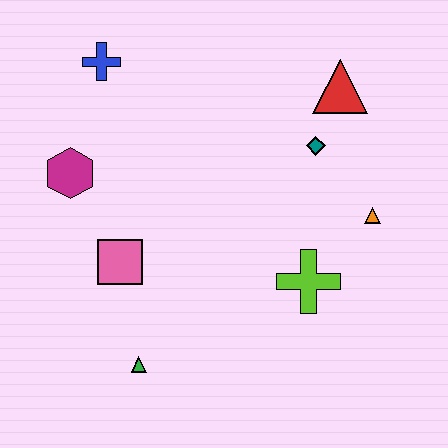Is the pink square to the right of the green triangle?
No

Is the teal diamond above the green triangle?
Yes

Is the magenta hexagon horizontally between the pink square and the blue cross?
No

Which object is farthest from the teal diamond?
The green triangle is farthest from the teal diamond.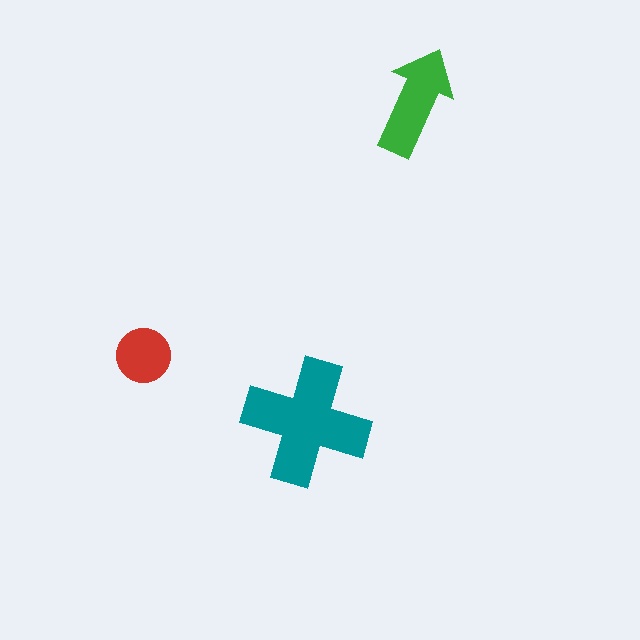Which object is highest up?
The green arrow is topmost.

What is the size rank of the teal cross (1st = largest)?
1st.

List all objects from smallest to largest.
The red circle, the green arrow, the teal cross.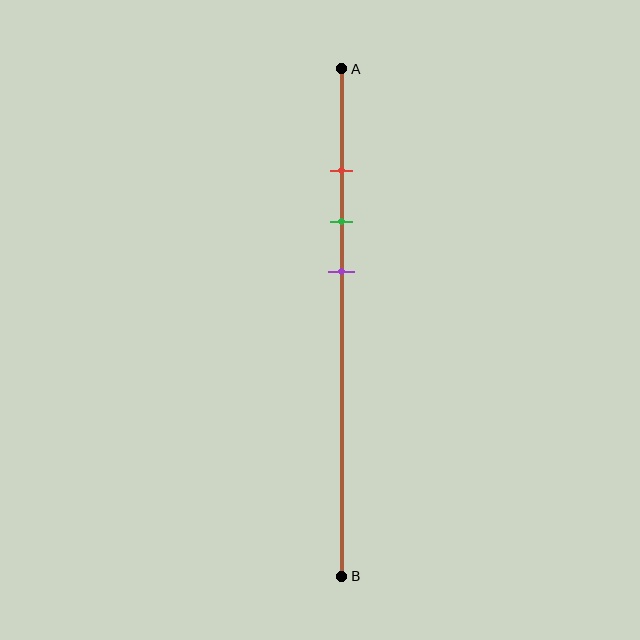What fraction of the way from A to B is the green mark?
The green mark is approximately 30% (0.3) of the way from A to B.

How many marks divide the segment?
There are 3 marks dividing the segment.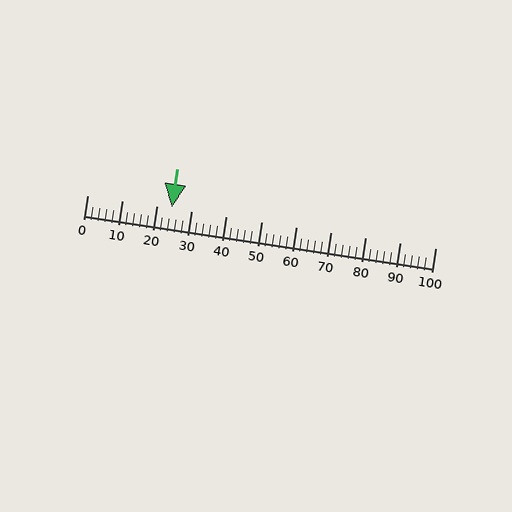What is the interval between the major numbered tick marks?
The major tick marks are spaced 10 units apart.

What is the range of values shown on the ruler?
The ruler shows values from 0 to 100.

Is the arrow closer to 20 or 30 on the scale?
The arrow is closer to 20.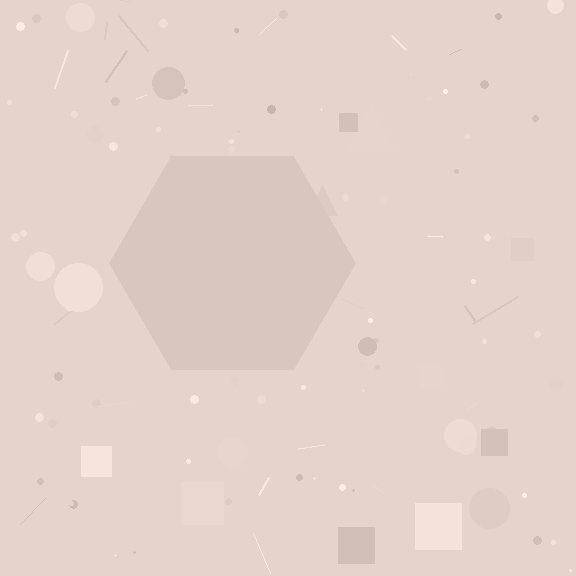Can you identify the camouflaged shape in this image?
The camouflaged shape is a hexagon.